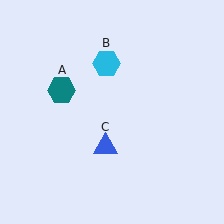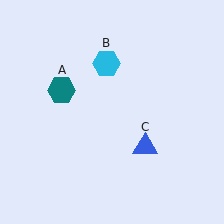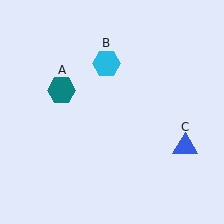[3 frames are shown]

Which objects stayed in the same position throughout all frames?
Teal hexagon (object A) and cyan hexagon (object B) remained stationary.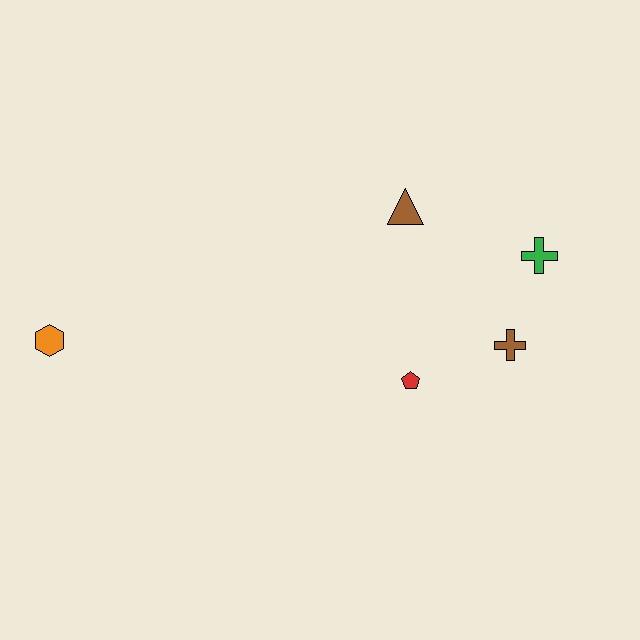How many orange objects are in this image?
There is 1 orange object.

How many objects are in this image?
There are 5 objects.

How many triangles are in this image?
There is 1 triangle.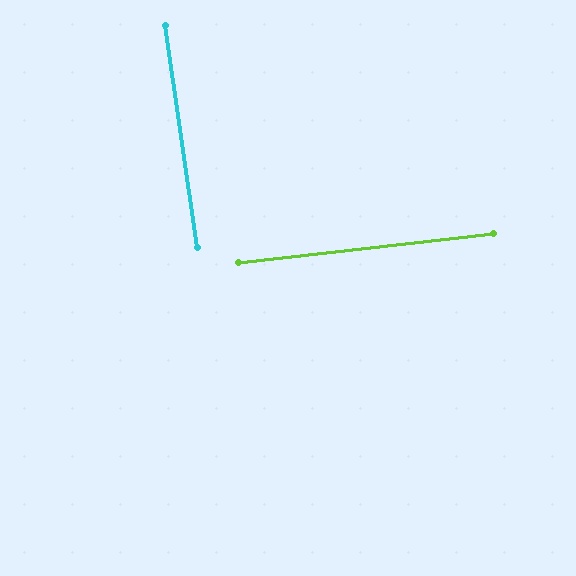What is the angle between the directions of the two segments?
Approximately 88 degrees.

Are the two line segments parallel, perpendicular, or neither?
Perpendicular — they meet at approximately 88°.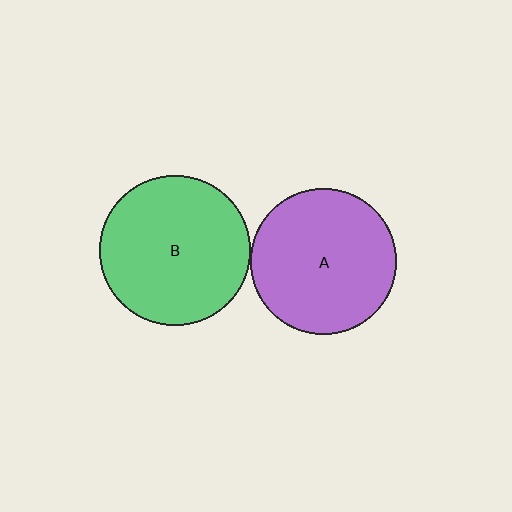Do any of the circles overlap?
No, none of the circles overlap.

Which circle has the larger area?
Circle B (green).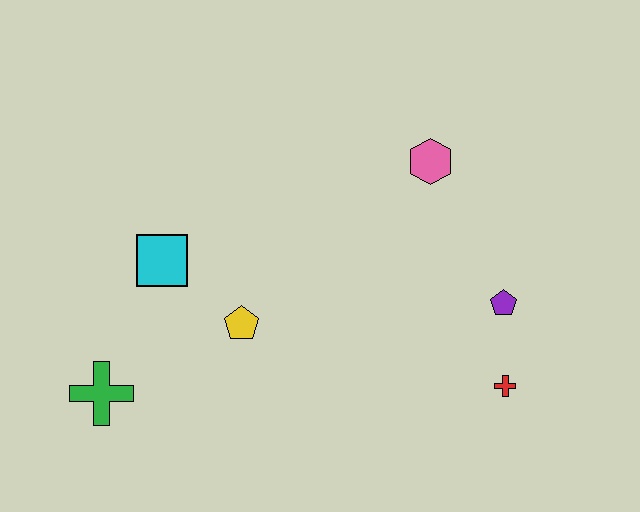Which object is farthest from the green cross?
The purple pentagon is farthest from the green cross.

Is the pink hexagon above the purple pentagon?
Yes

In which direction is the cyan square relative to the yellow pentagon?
The cyan square is to the left of the yellow pentagon.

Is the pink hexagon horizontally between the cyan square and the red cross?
Yes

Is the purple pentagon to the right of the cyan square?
Yes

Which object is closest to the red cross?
The purple pentagon is closest to the red cross.